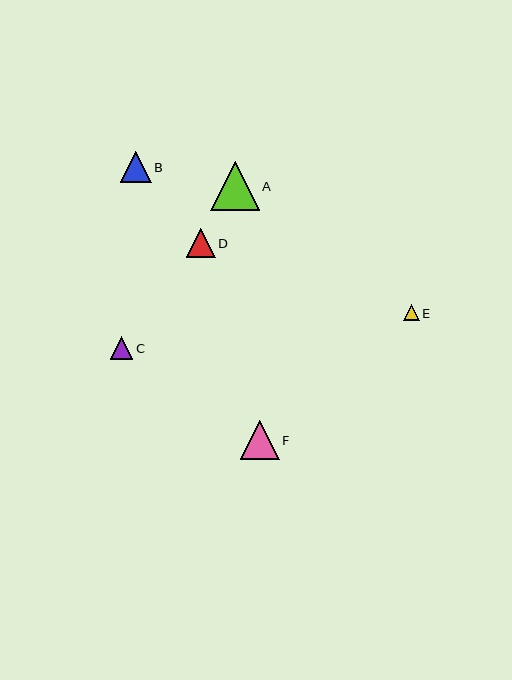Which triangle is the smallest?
Triangle E is the smallest with a size of approximately 16 pixels.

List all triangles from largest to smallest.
From largest to smallest: A, F, B, D, C, E.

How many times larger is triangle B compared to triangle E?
Triangle B is approximately 1.9 times the size of triangle E.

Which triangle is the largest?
Triangle A is the largest with a size of approximately 49 pixels.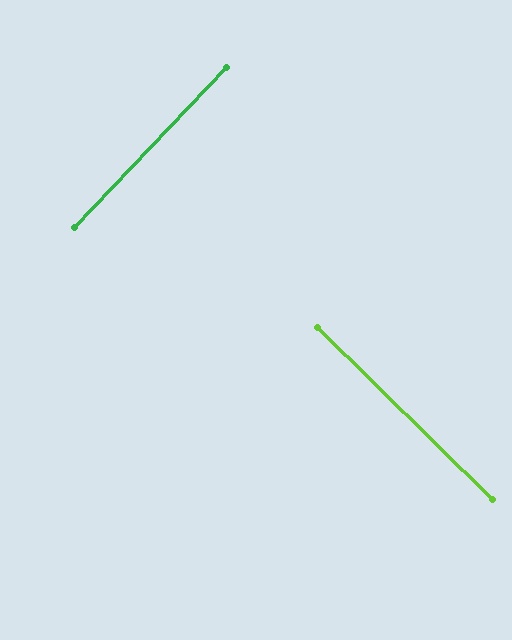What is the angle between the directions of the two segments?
Approximately 89 degrees.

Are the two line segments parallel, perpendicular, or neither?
Perpendicular — they meet at approximately 89°.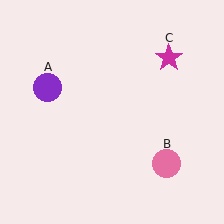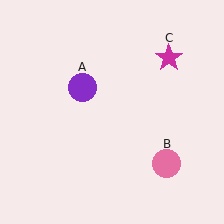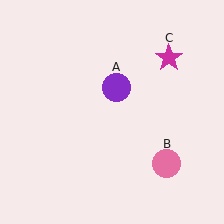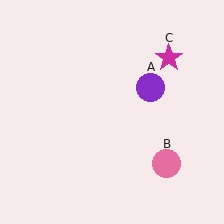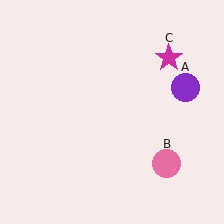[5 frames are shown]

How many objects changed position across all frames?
1 object changed position: purple circle (object A).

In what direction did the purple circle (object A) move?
The purple circle (object A) moved right.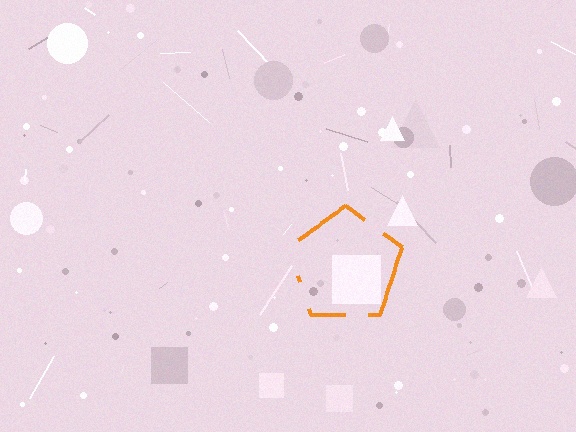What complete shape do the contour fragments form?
The contour fragments form a pentagon.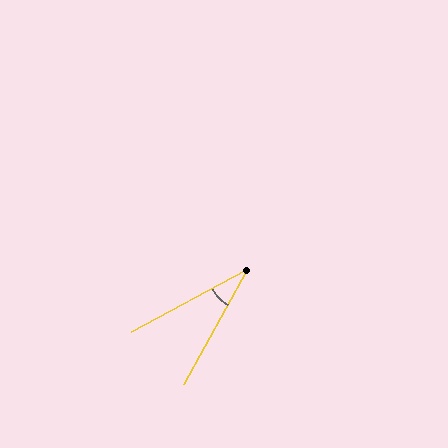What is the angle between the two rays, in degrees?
Approximately 33 degrees.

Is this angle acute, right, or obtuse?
It is acute.